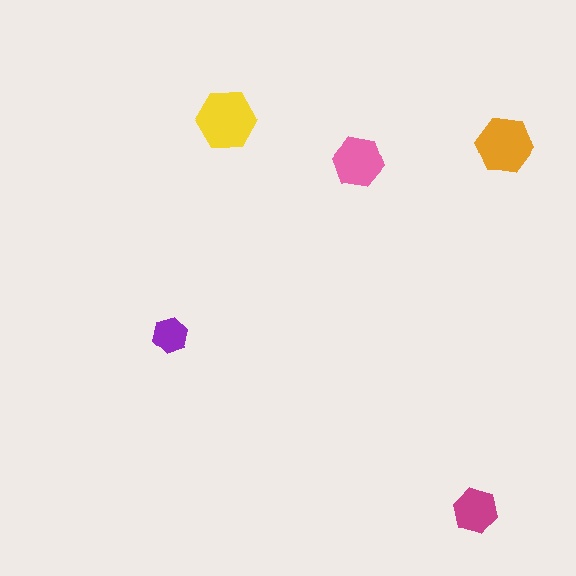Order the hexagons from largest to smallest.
the yellow one, the orange one, the pink one, the magenta one, the purple one.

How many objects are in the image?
There are 5 objects in the image.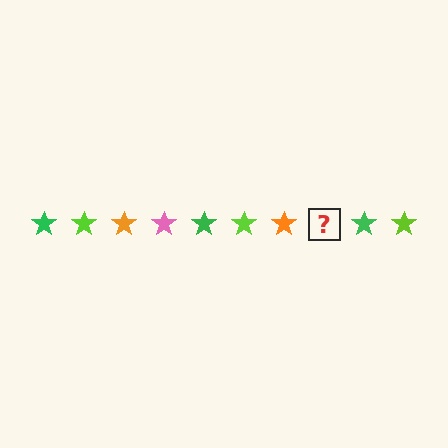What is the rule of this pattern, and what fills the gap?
The rule is that the pattern cycles through green, lime, orange, pink stars. The gap should be filled with a pink star.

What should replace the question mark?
The question mark should be replaced with a pink star.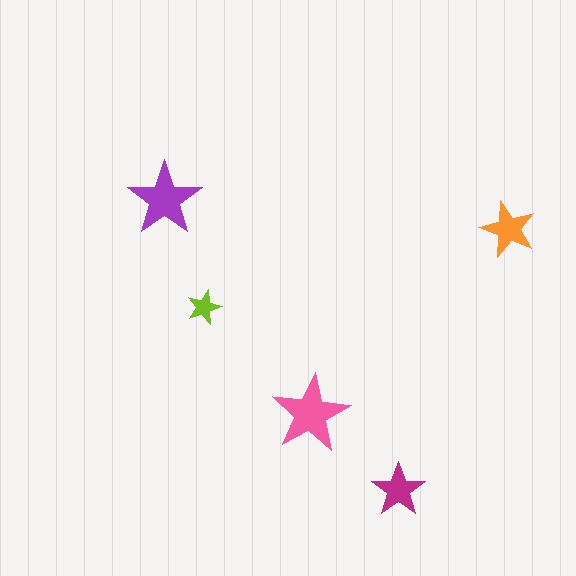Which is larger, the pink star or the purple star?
The pink one.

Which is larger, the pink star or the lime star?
The pink one.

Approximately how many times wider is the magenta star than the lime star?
About 1.5 times wider.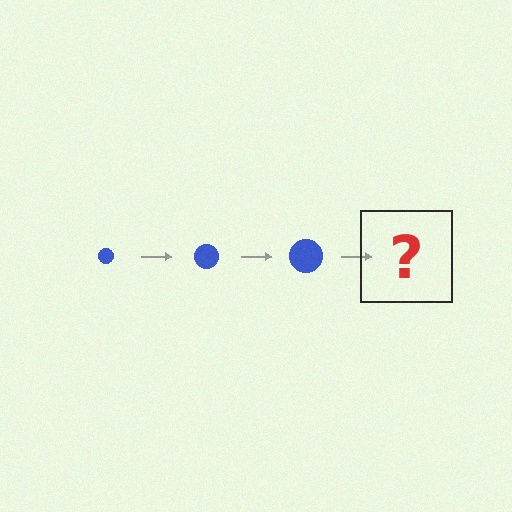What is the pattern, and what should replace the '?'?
The pattern is that the circle gets progressively larger each step. The '?' should be a blue circle, larger than the previous one.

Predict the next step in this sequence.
The next step is a blue circle, larger than the previous one.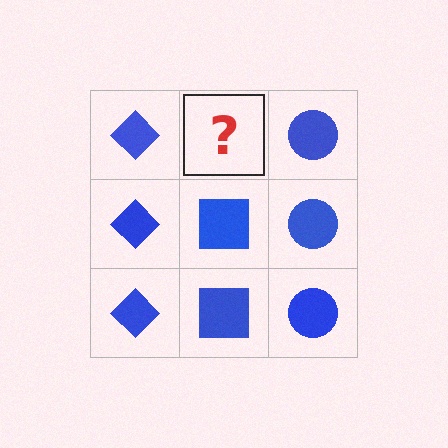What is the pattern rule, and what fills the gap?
The rule is that each column has a consistent shape. The gap should be filled with a blue square.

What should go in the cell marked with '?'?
The missing cell should contain a blue square.